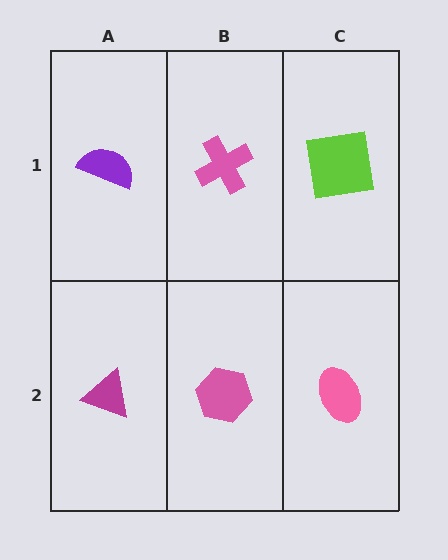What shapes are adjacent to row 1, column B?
A pink hexagon (row 2, column B), a purple semicircle (row 1, column A), a lime square (row 1, column C).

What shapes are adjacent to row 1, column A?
A magenta triangle (row 2, column A), a pink cross (row 1, column B).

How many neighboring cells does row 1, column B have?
3.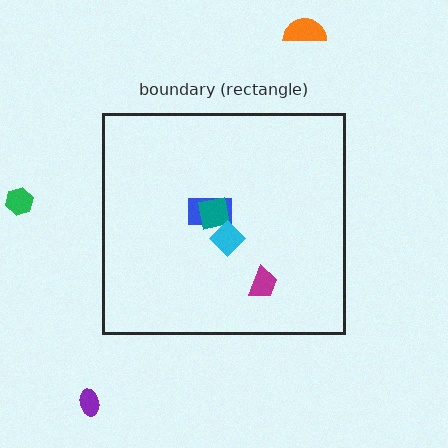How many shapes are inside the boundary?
4 inside, 3 outside.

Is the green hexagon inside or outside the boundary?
Outside.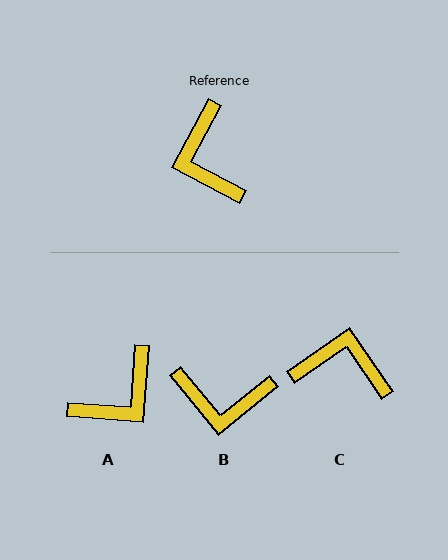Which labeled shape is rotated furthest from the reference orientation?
C, about 117 degrees away.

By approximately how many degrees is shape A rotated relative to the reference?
Approximately 114 degrees counter-clockwise.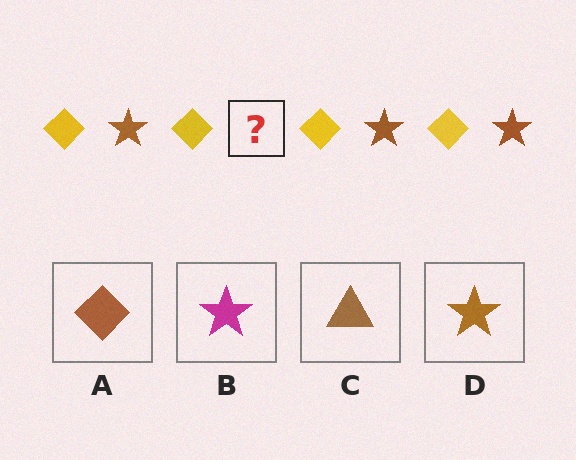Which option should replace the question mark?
Option D.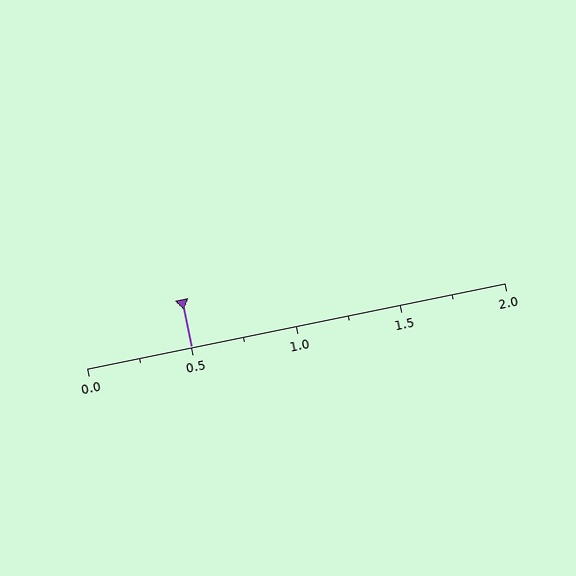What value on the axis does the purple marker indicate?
The marker indicates approximately 0.5.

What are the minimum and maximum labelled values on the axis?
The axis runs from 0.0 to 2.0.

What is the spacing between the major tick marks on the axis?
The major ticks are spaced 0.5 apart.